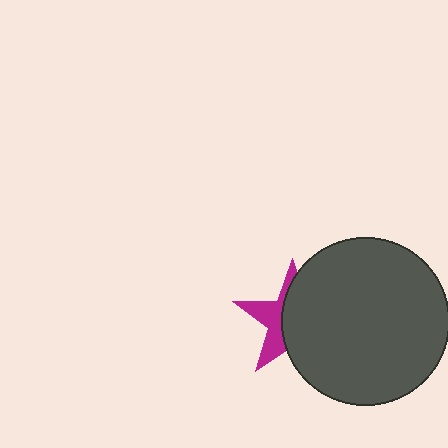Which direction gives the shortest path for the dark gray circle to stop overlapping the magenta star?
Moving right gives the shortest separation.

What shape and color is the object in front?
The object in front is a dark gray circle.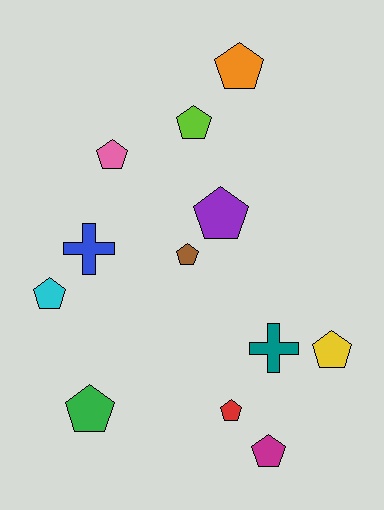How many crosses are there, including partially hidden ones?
There are 2 crosses.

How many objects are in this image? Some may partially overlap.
There are 12 objects.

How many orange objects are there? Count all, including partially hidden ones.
There is 1 orange object.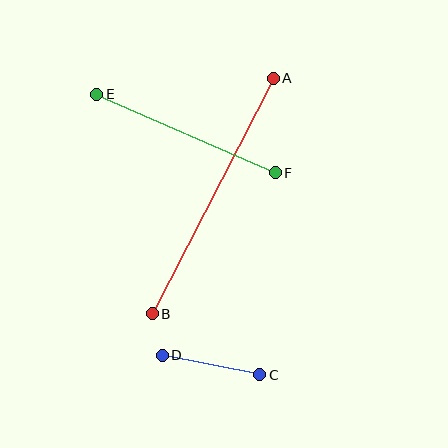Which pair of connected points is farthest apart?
Points A and B are farthest apart.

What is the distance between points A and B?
The distance is approximately 265 pixels.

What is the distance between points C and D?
The distance is approximately 99 pixels.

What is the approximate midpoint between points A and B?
The midpoint is at approximately (213, 196) pixels.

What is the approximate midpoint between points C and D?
The midpoint is at approximately (211, 365) pixels.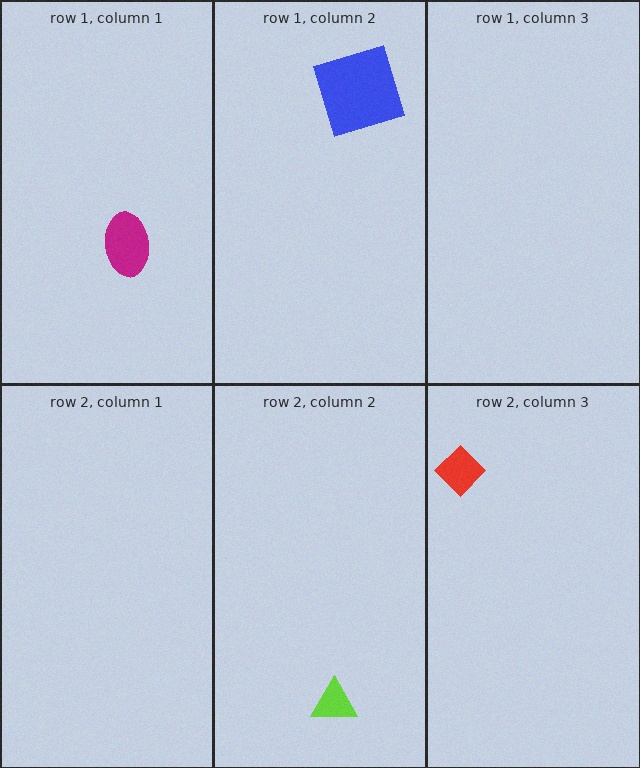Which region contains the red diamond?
The row 2, column 3 region.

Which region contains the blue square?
The row 1, column 2 region.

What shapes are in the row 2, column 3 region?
The red diamond.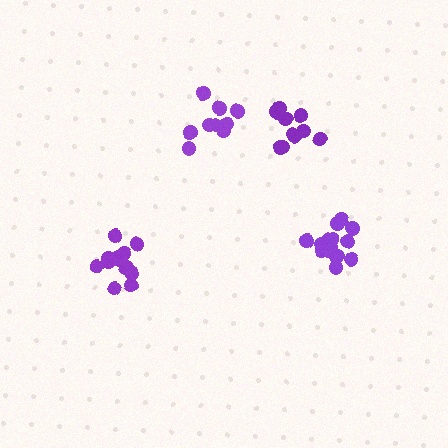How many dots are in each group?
Group 1: 14 dots, Group 2: 11 dots, Group 3: 11 dots, Group 4: 10 dots (46 total).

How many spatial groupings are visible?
There are 4 spatial groupings.